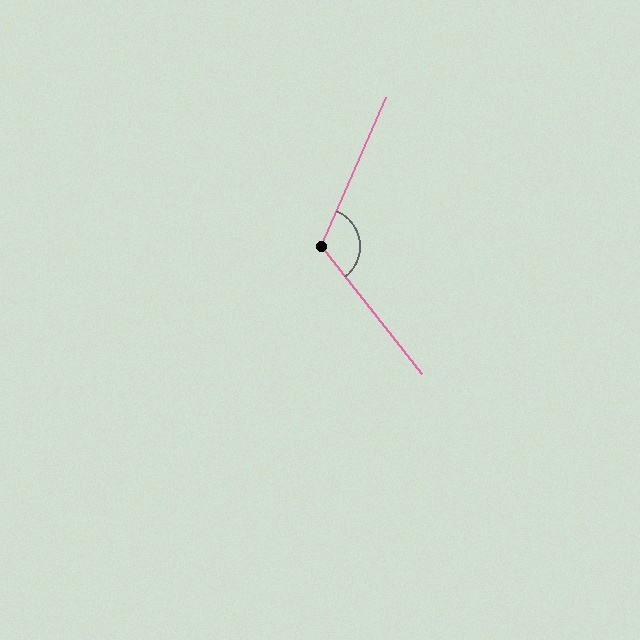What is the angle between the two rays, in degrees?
Approximately 118 degrees.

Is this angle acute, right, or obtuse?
It is obtuse.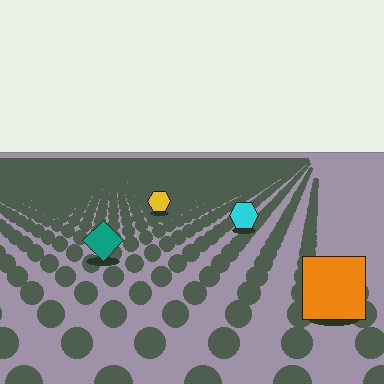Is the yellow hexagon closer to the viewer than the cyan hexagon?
No. The cyan hexagon is closer — you can tell from the texture gradient: the ground texture is coarser near it.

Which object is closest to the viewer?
The orange square is closest. The texture marks near it are larger and more spread out.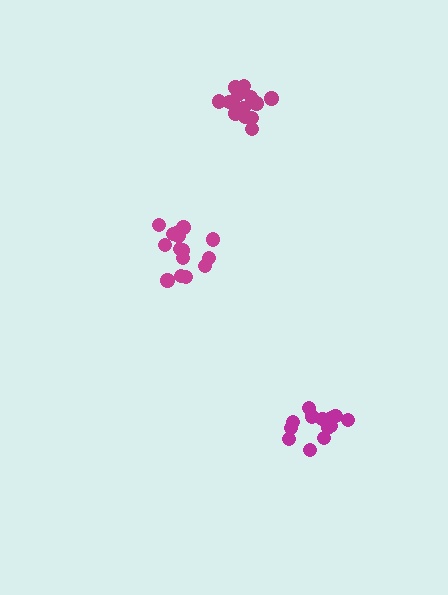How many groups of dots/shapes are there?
There are 3 groups.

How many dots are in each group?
Group 1: 15 dots, Group 2: 13 dots, Group 3: 15 dots (43 total).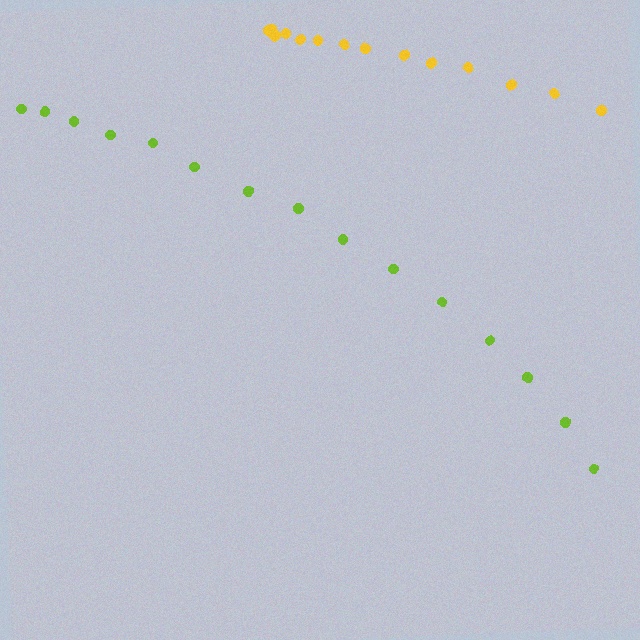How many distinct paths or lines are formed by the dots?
There are 2 distinct paths.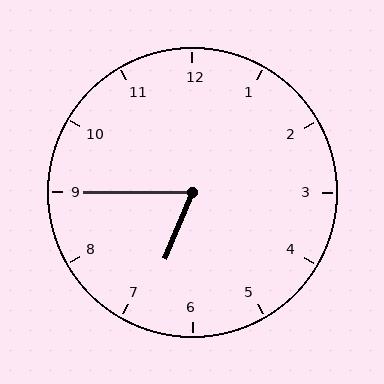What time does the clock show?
6:45.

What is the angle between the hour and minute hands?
Approximately 68 degrees.